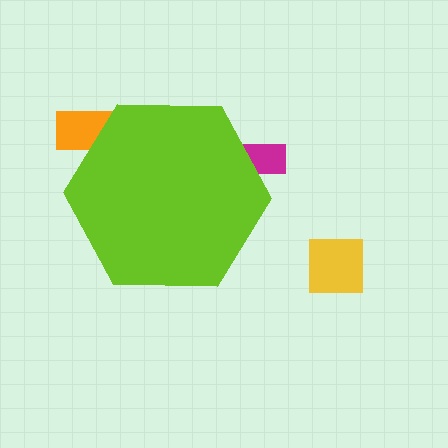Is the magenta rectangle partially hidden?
Yes, the magenta rectangle is partially hidden behind the lime hexagon.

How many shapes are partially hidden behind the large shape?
2 shapes are partially hidden.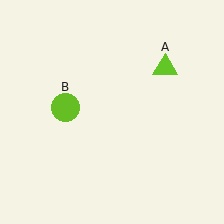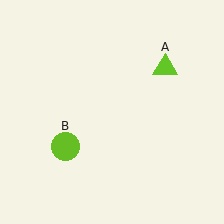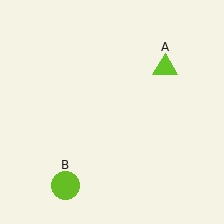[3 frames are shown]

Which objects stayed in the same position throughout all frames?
Lime triangle (object A) remained stationary.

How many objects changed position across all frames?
1 object changed position: lime circle (object B).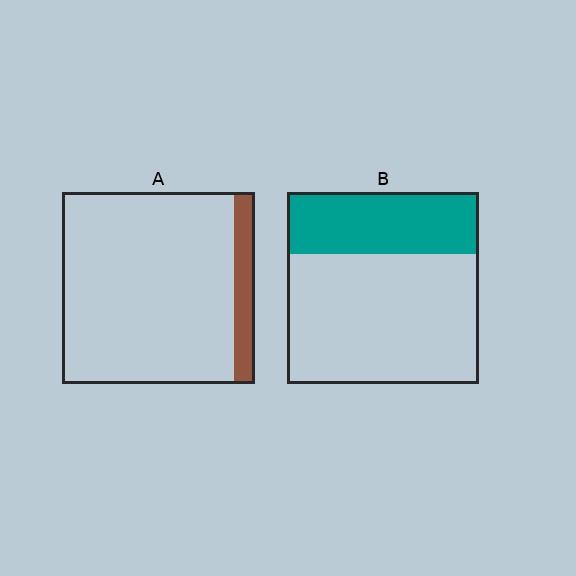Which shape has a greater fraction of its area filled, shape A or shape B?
Shape B.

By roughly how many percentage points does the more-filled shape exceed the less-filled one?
By roughly 20 percentage points (B over A).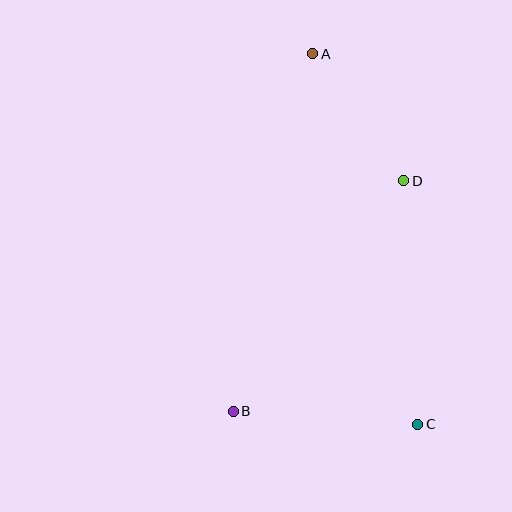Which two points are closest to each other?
Points A and D are closest to each other.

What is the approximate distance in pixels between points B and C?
The distance between B and C is approximately 185 pixels.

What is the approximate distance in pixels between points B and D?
The distance between B and D is approximately 287 pixels.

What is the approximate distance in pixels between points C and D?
The distance between C and D is approximately 244 pixels.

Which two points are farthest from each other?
Points A and C are farthest from each other.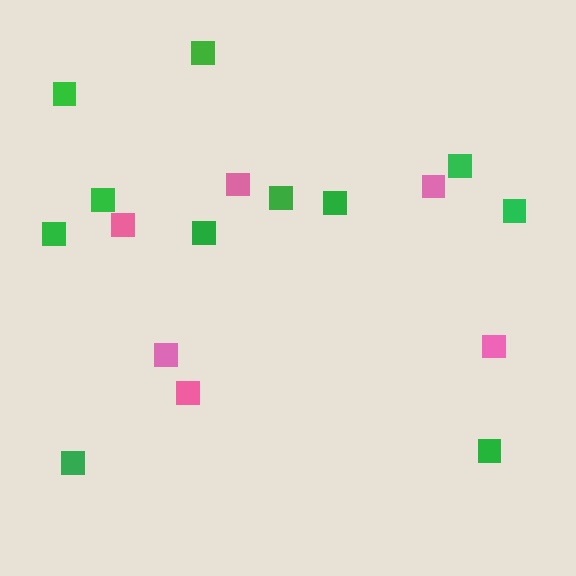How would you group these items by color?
There are 2 groups: one group of pink squares (6) and one group of green squares (11).